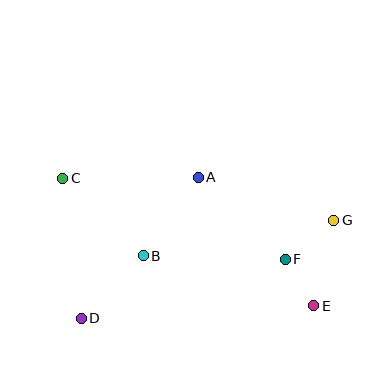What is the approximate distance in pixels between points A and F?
The distance between A and F is approximately 120 pixels.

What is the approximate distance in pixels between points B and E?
The distance between B and E is approximately 178 pixels.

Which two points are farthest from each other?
Points C and E are farthest from each other.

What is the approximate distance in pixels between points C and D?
The distance between C and D is approximately 141 pixels.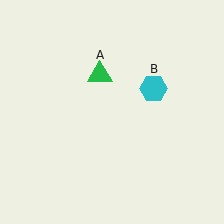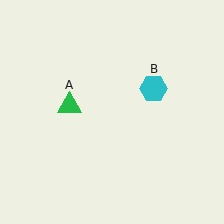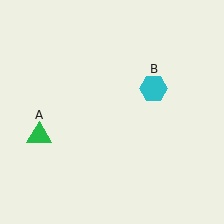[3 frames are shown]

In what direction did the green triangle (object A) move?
The green triangle (object A) moved down and to the left.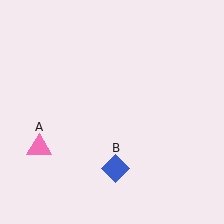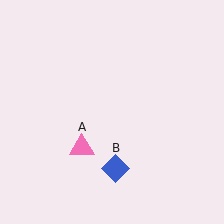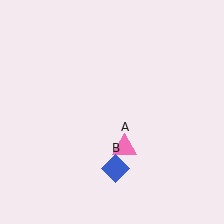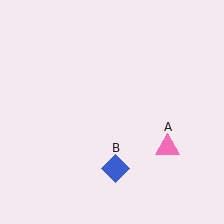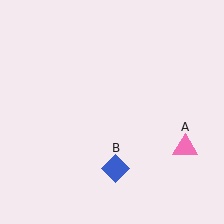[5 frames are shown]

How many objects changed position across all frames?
1 object changed position: pink triangle (object A).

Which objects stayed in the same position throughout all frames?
Blue diamond (object B) remained stationary.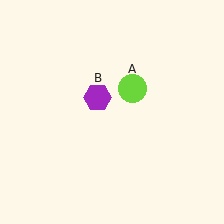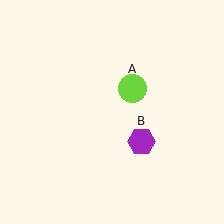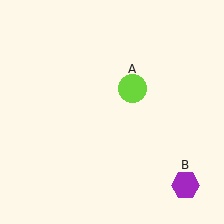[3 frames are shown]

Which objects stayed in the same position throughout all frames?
Lime circle (object A) remained stationary.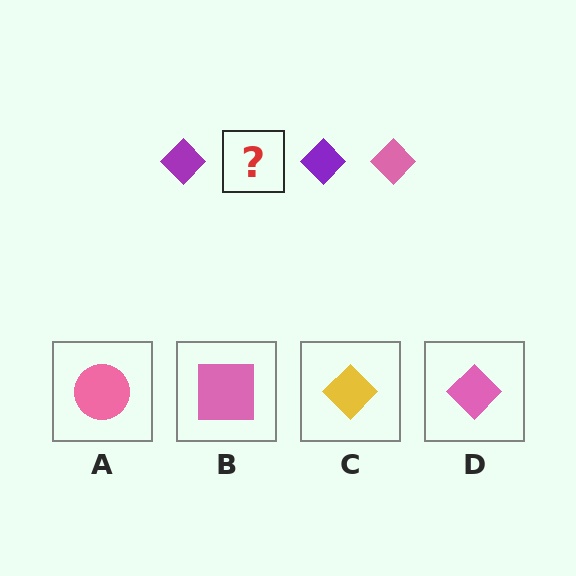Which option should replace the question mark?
Option D.